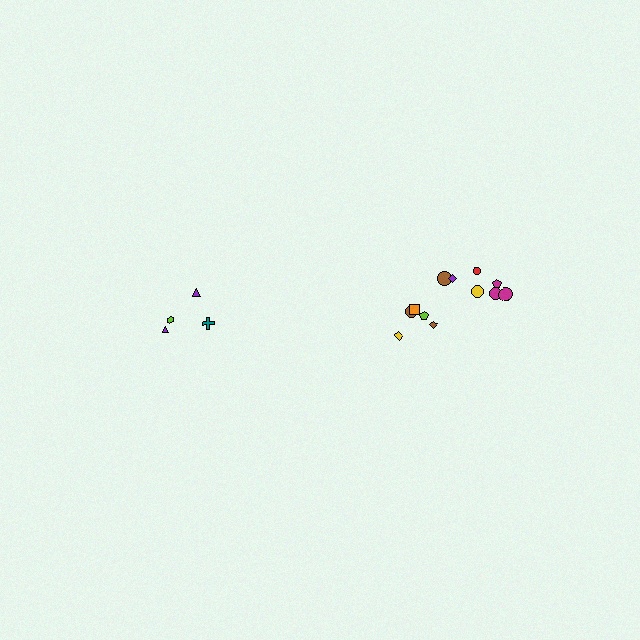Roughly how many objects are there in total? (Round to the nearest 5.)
Roughly 15 objects in total.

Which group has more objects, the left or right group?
The right group.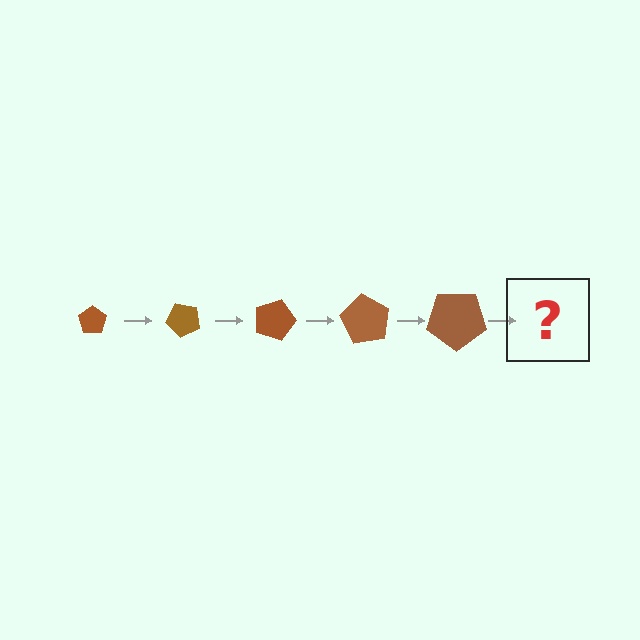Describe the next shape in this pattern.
It should be a pentagon, larger than the previous one and rotated 225 degrees from the start.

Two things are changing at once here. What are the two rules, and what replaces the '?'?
The two rules are that the pentagon grows larger each step and it rotates 45 degrees each step. The '?' should be a pentagon, larger than the previous one and rotated 225 degrees from the start.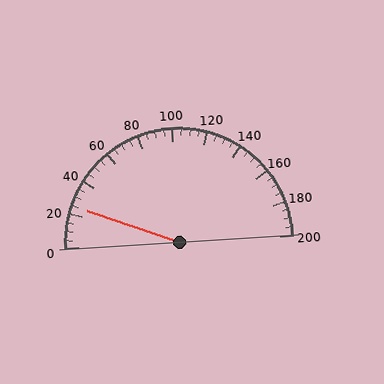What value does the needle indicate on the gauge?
The needle indicates approximately 25.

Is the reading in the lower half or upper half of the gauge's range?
The reading is in the lower half of the range (0 to 200).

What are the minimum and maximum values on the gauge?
The gauge ranges from 0 to 200.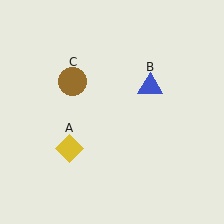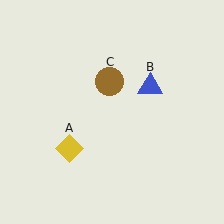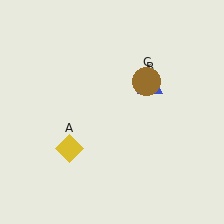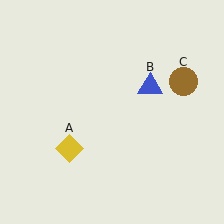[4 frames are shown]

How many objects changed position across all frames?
1 object changed position: brown circle (object C).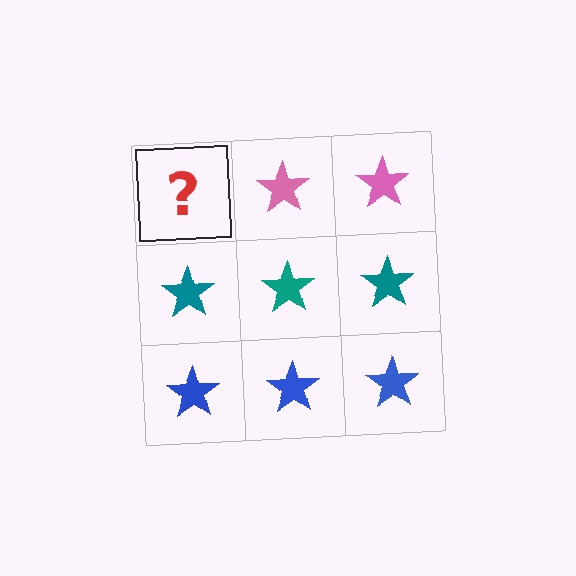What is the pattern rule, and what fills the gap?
The rule is that each row has a consistent color. The gap should be filled with a pink star.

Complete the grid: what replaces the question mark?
The question mark should be replaced with a pink star.